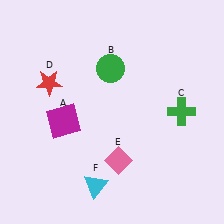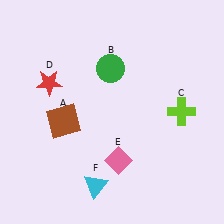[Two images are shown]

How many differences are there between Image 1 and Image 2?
There are 2 differences between the two images.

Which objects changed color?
A changed from magenta to brown. C changed from green to lime.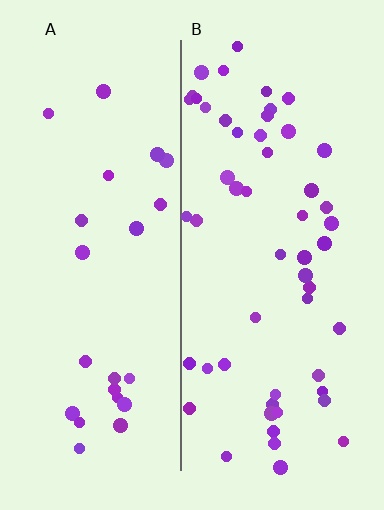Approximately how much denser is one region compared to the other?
Approximately 2.3× — region B over region A.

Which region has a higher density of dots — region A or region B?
B (the right).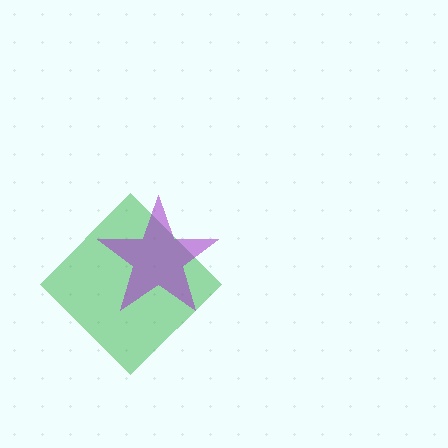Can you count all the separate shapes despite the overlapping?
Yes, there are 2 separate shapes.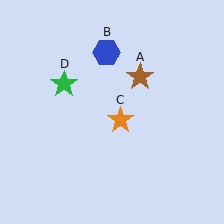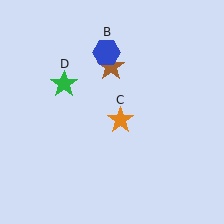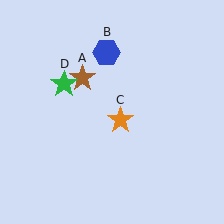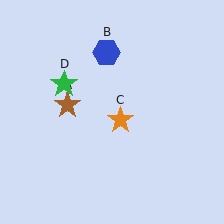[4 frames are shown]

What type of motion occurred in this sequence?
The brown star (object A) rotated counterclockwise around the center of the scene.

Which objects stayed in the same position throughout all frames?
Blue hexagon (object B) and orange star (object C) and green star (object D) remained stationary.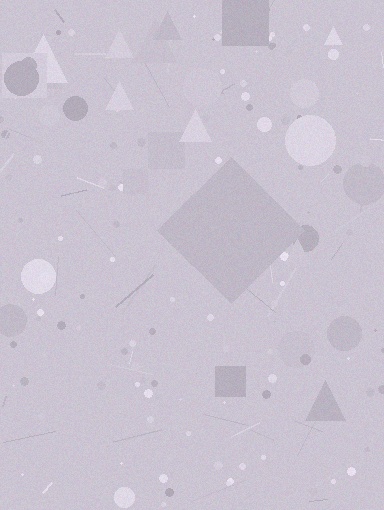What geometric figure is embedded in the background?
A diamond is embedded in the background.